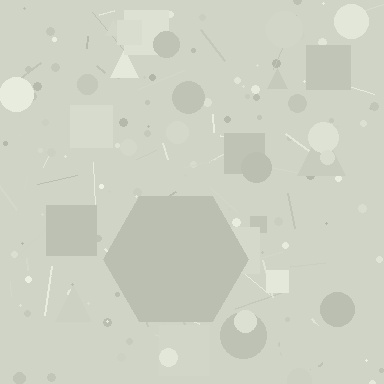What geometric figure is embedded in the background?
A hexagon is embedded in the background.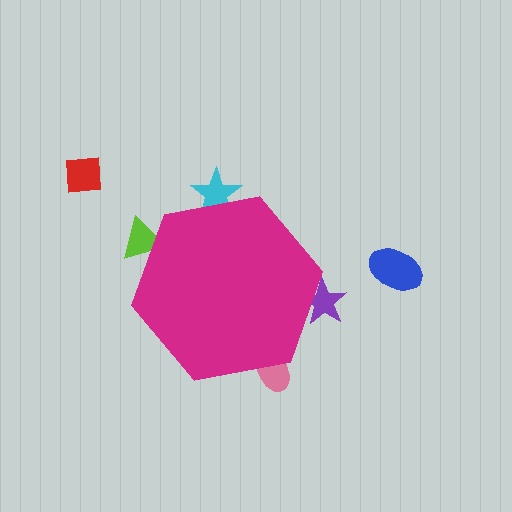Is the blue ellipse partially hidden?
No, the blue ellipse is fully visible.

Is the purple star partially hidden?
Yes, the purple star is partially hidden behind the magenta hexagon.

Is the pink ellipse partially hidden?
Yes, the pink ellipse is partially hidden behind the magenta hexagon.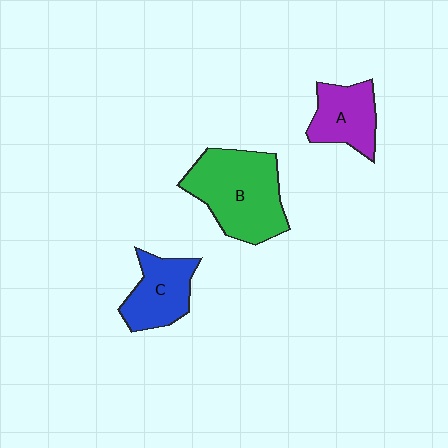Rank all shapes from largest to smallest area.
From largest to smallest: B (green), C (blue), A (purple).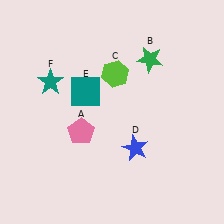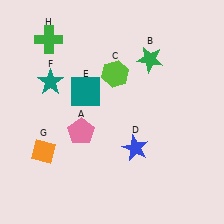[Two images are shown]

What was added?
An orange diamond (G), a green cross (H) were added in Image 2.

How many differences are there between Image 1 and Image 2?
There are 2 differences between the two images.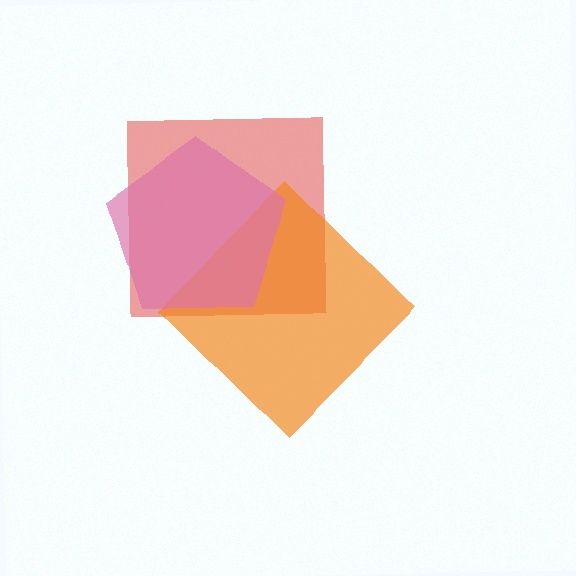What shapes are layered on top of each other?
The layered shapes are: a red square, an orange diamond, a pink pentagon.